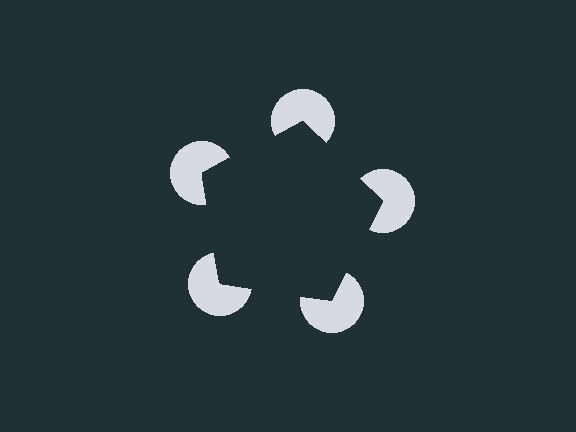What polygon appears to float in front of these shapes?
An illusory pentagon — its edges are inferred from the aligned wedge cuts in the pac-man discs, not physically drawn.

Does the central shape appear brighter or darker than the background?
It typically appears slightly darker than the background, even though no actual brightness change is drawn.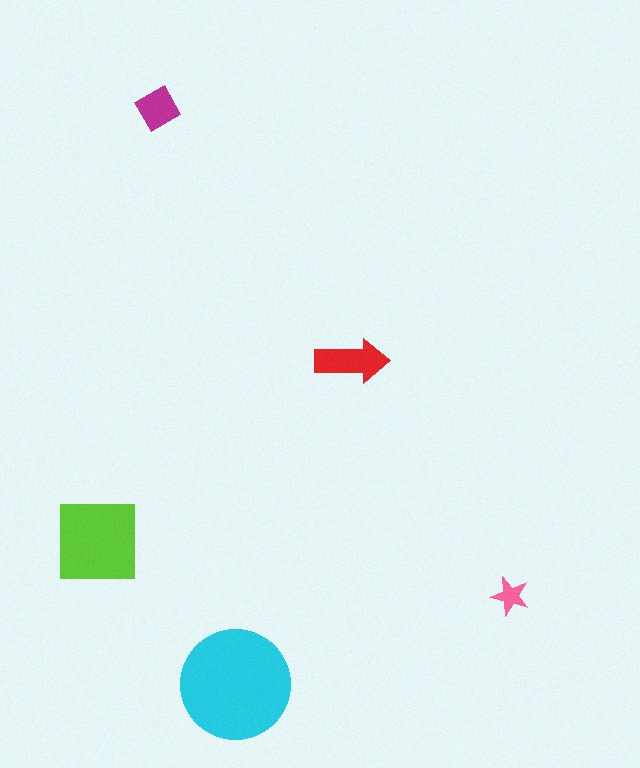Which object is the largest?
The cyan circle.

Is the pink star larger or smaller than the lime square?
Smaller.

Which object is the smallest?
The pink star.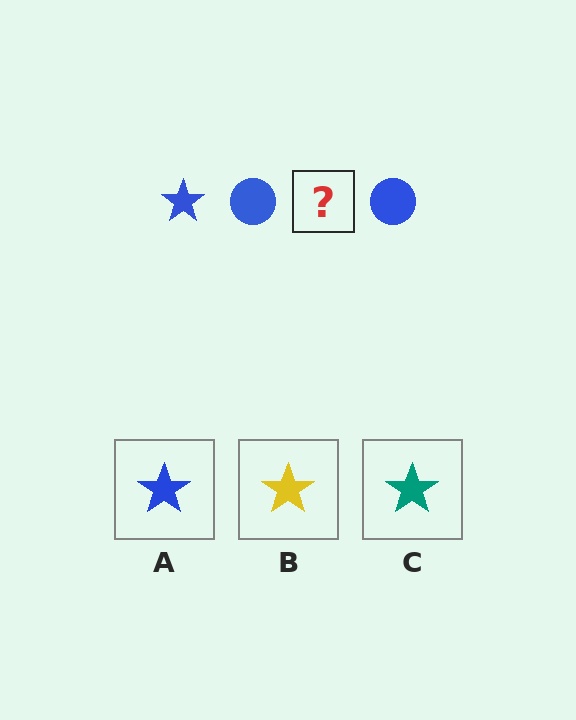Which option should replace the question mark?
Option A.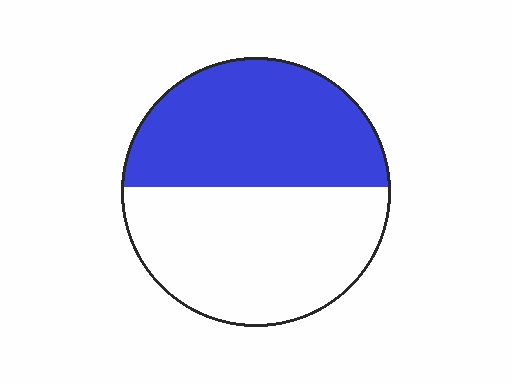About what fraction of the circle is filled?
About one half (1/2).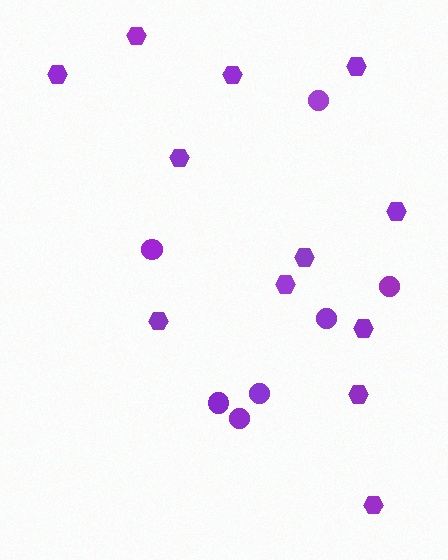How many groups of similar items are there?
There are 2 groups: one group of circles (7) and one group of hexagons (12).